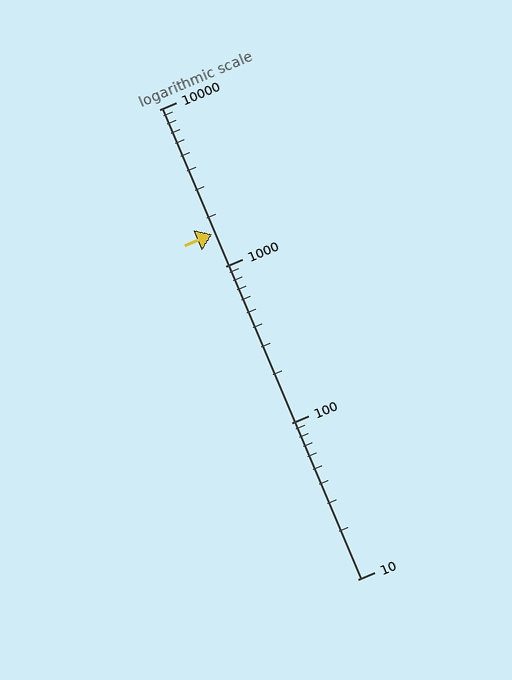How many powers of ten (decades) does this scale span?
The scale spans 3 decades, from 10 to 10000.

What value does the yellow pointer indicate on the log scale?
The pointer indicates approximately 1600.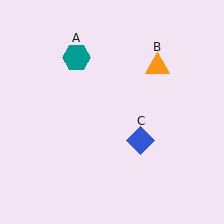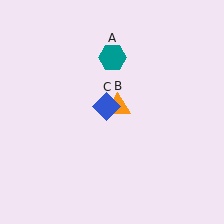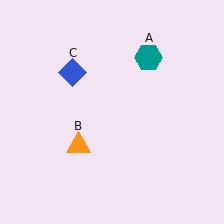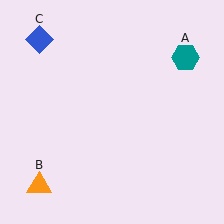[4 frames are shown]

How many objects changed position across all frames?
3 objects changed position: teal hexagon (object A), orange triangle (object B), blue diamond (object C).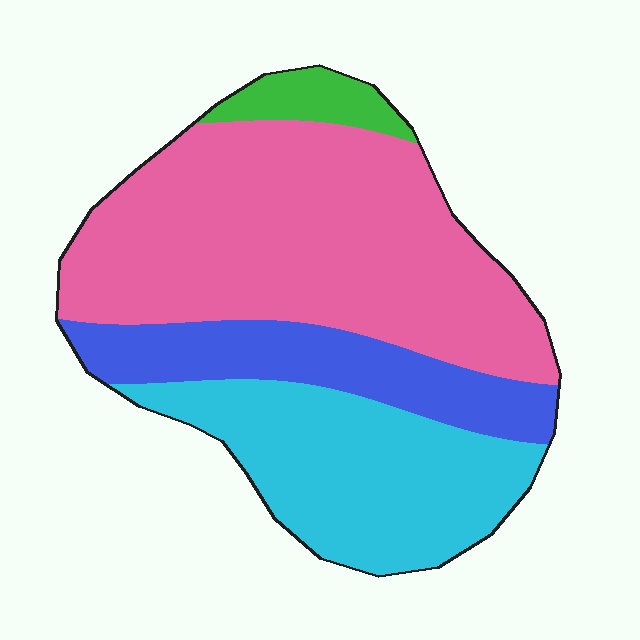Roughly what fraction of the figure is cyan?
Cyan covers 28% of the figure.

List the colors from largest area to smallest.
From largest to smallest: pink, cyan, blue, green.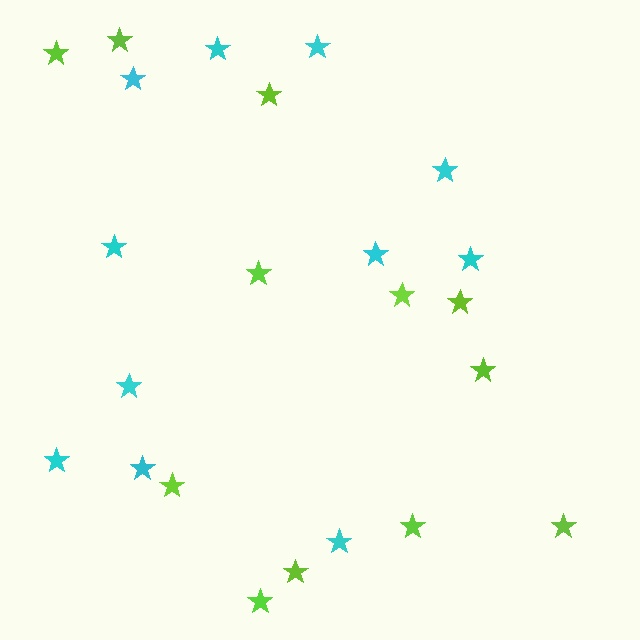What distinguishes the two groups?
There are 2 groups: one group of lime stars (12) and one group of cyan stars (11).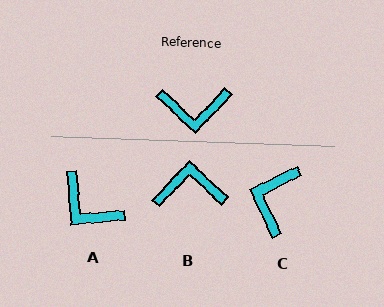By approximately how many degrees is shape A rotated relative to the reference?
Approximately 41 degrees clockwise.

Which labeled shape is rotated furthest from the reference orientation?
B, about 180 degrees away.